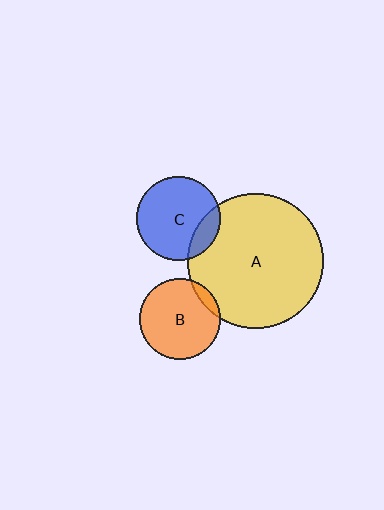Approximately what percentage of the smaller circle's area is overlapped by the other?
Approximately 15%.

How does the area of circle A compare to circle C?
Approximately 2.6 times.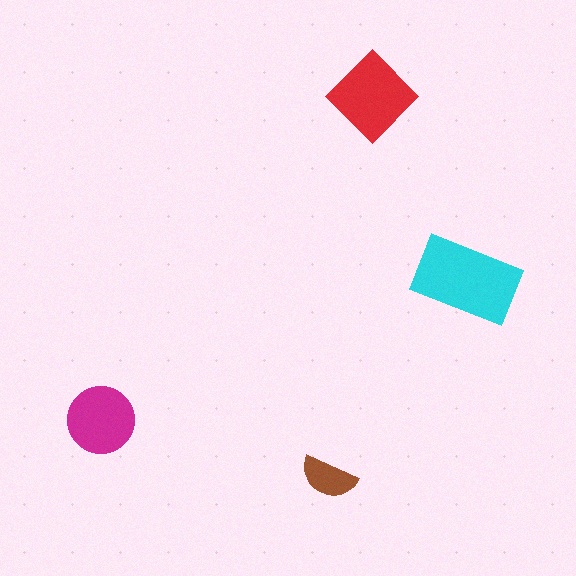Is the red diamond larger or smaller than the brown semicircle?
Larger.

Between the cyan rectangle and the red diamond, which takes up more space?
The cyan rectangle.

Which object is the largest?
The cyan rectangle.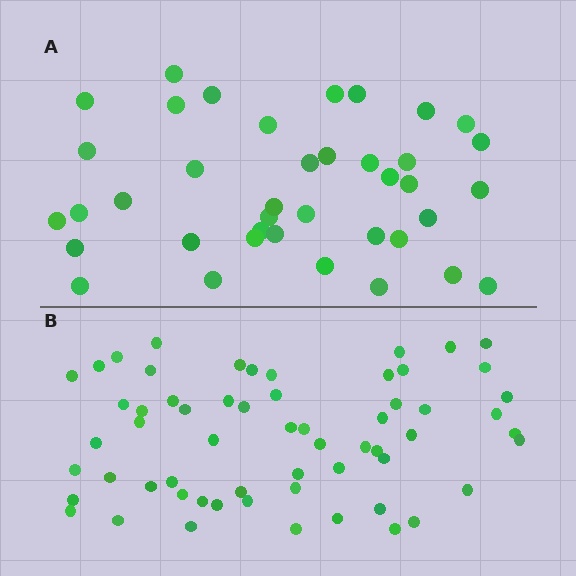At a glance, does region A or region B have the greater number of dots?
Region B (the bottom region) has more dots.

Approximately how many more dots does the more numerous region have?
Region B has approximately 20 more dots than region A.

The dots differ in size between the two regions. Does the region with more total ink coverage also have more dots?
No. Region A has more total ink coverage because its dots are larger, but region B actually contains more individual dots. Total area can be misleading — the number of items is what matters here.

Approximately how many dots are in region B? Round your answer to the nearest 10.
About 60 dots.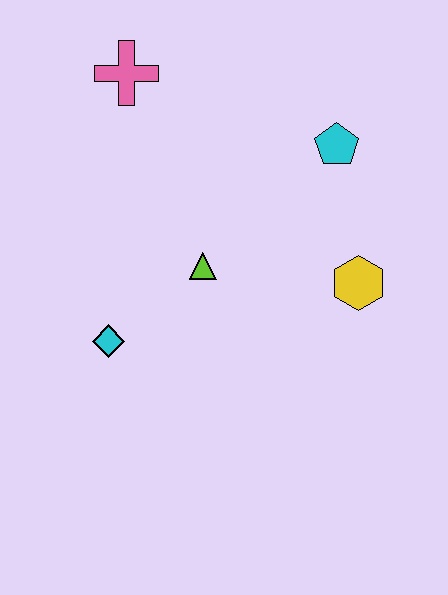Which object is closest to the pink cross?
The lime triangle is closest to the pink cross.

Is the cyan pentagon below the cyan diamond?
No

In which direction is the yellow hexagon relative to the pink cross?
The yellow hexagon is to the right of the pink cross.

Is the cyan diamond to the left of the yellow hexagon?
Yes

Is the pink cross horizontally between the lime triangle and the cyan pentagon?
No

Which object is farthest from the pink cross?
The yellow hexagon is farthest from the pink cross.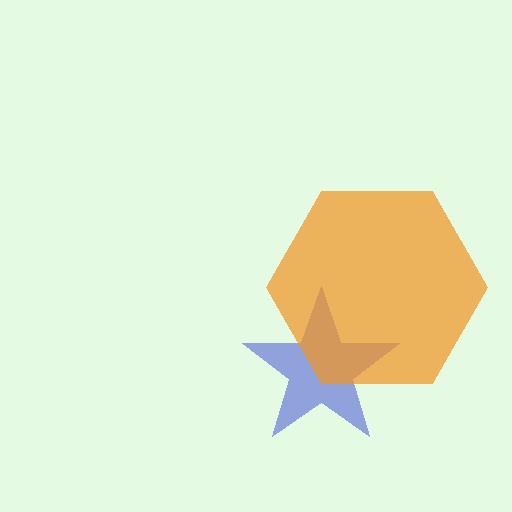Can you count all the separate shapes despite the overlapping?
Yes, there are 2 separate shapes.